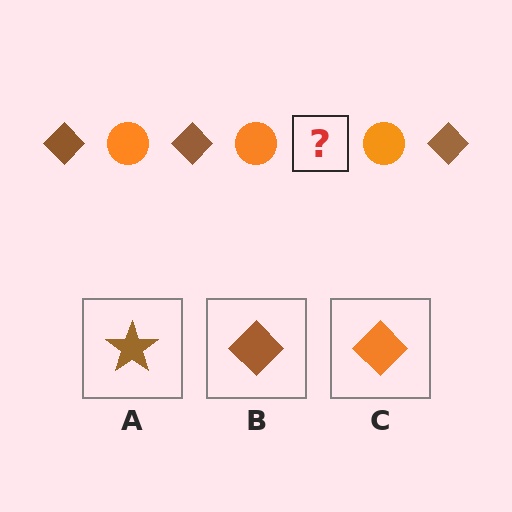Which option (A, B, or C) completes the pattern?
B.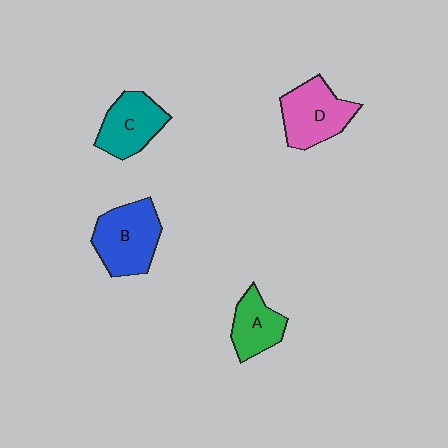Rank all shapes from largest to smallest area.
From largest to smallest: B (blue), D (pink), C (teal), A (green).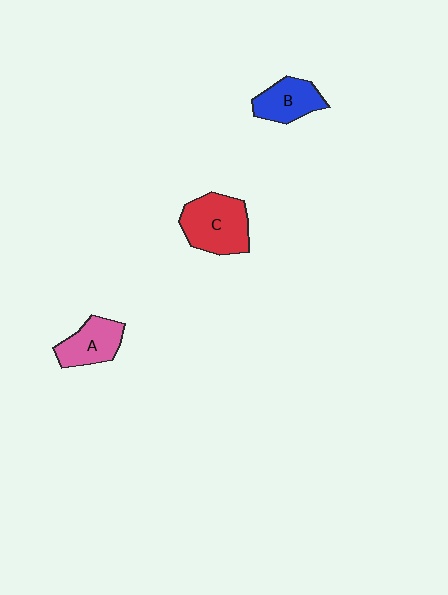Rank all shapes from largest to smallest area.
From largest to smallest: C (red), A (pink), B (blue).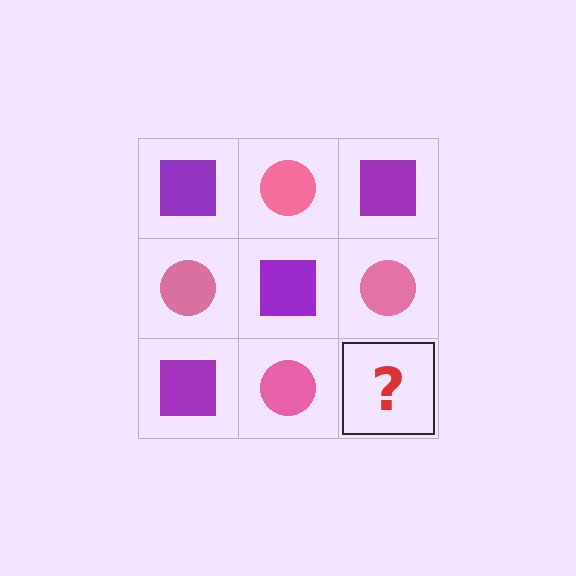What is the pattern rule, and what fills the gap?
The rule is that it alternates purple square and pink circle in a checkerboard pattern. The gap should be filled with a purple square.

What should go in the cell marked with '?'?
The missing cell should contain a purple square.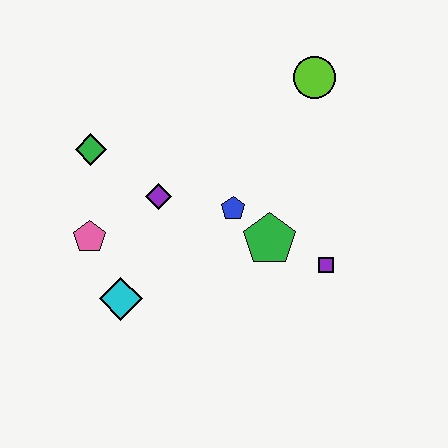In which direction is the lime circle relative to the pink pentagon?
The lime circle is to the right of the pink pentagon.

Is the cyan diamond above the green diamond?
No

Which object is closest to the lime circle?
The blue pentagon is closest to the lime circle.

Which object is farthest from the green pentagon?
The green diamond is farthest from the green pentagon.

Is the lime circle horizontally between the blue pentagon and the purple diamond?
No